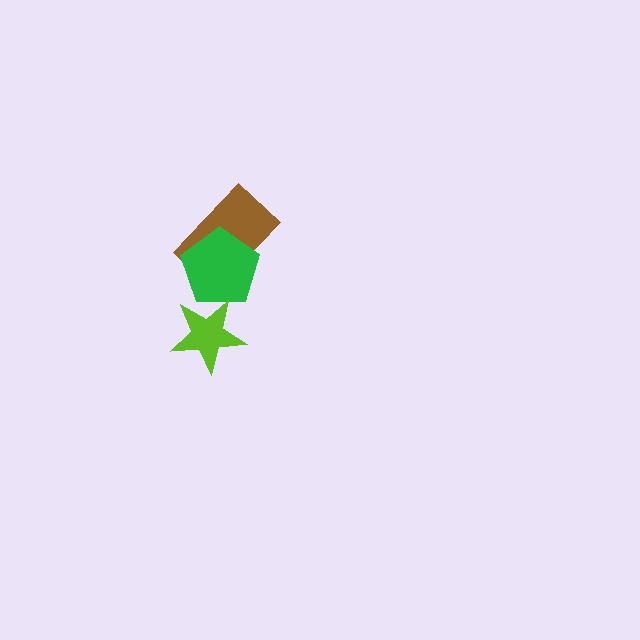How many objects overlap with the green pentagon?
2 objects overlap with the green pentagon.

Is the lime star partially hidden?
No, no other shape covers it.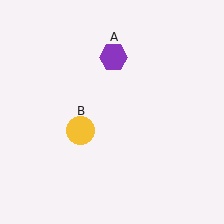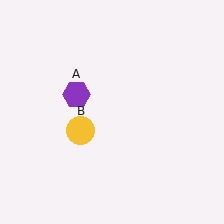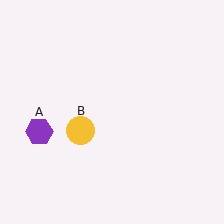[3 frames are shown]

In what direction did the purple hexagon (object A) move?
The purple hexagon (object A) moved down and to the left.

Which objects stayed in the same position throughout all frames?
Yellow circle (object B) remained stationary.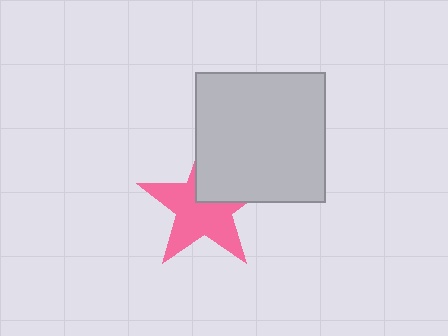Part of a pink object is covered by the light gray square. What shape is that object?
It is a star.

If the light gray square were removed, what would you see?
You would see the complete pink star.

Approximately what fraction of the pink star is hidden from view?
Roughly 34% of the pink star is hidden behind the light gray square.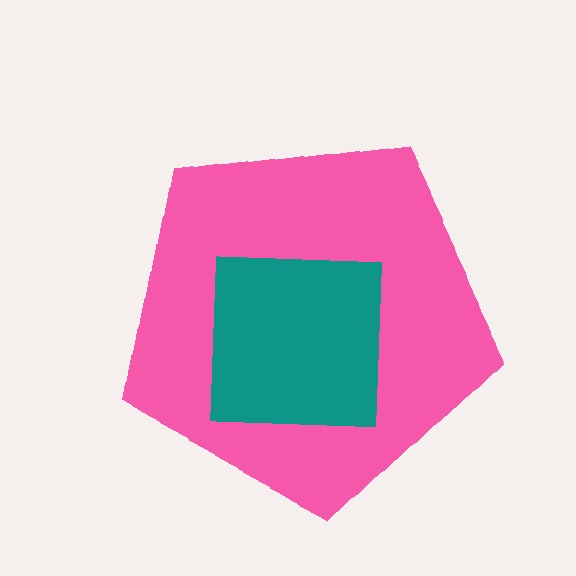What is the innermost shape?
The teal square.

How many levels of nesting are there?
2.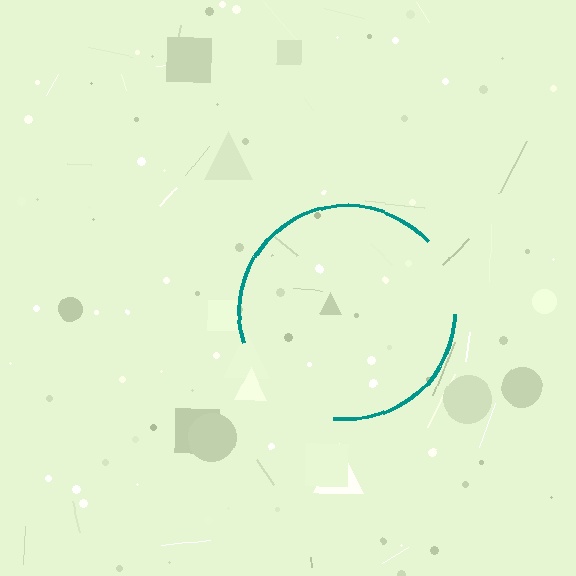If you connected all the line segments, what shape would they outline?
They would outline a circle.